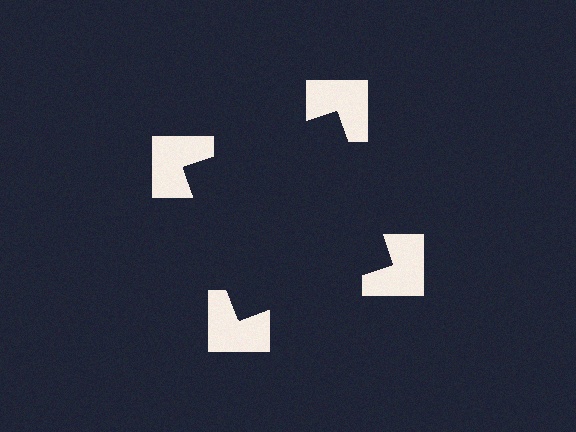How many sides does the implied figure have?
4 sides.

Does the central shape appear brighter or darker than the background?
It typically appears slightly darker than the background, even though no actual brightness change is drawn.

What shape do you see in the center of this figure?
An illusory square — its edges are inferred from the aligned wedge cuts in the notched squares, not physically drawn.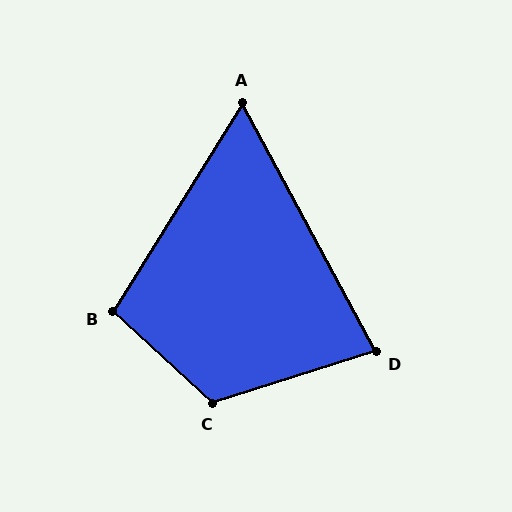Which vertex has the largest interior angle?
C, at approximately 120 degrees.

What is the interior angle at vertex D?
Approximately 79 degrees (acute).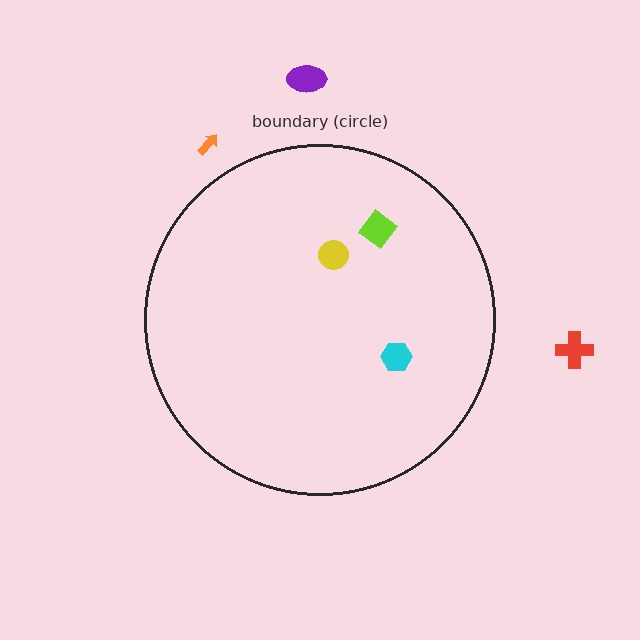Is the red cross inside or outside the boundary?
Outside.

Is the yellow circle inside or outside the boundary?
Inside.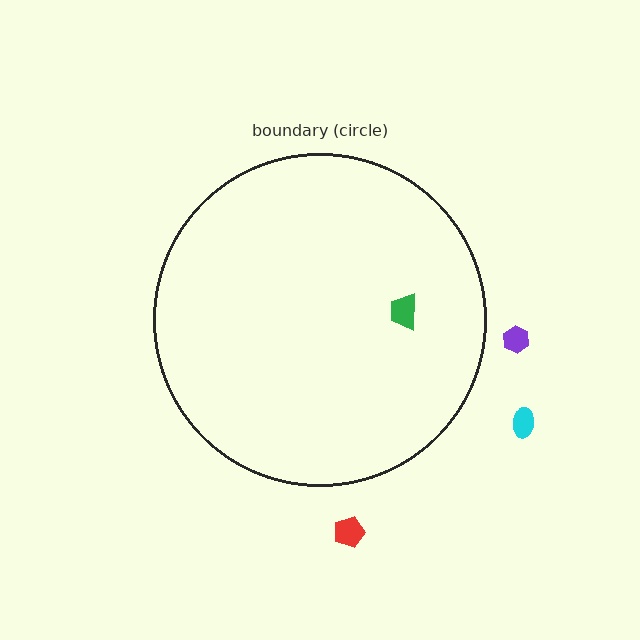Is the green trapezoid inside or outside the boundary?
Inside.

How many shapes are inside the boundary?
1 inside, 3 outside.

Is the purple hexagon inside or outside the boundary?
Outside.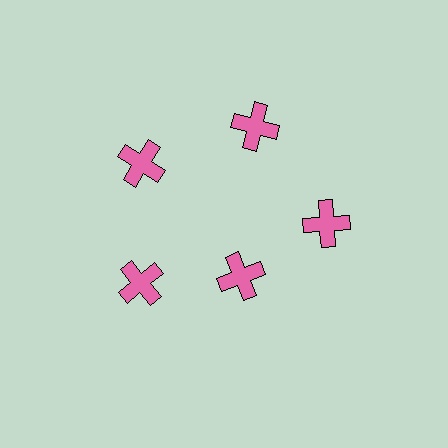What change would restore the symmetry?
The symmetry would be restored by moving it outward, back onto the ring so that all 5 crosses sit at equal angles and equal distance from the center.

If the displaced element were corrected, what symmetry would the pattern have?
It would have 5-fold rotational symmetry — the pattern would map onto itself every 72 degrees.